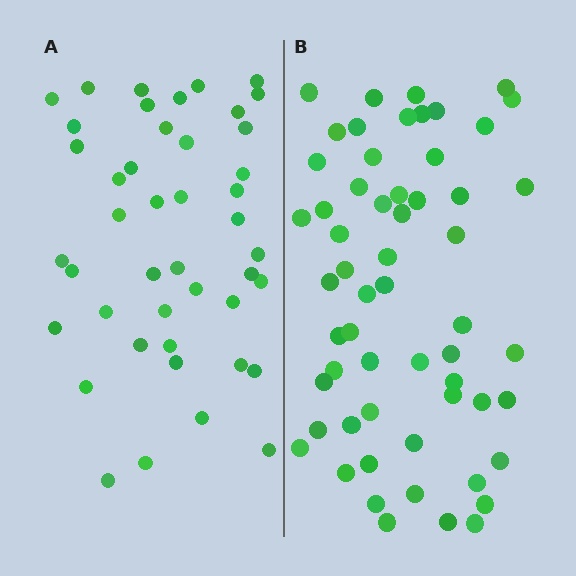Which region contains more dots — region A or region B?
Region B (the right region) has more dots.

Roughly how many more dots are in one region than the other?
Region B has approximately 15 more dots than region A.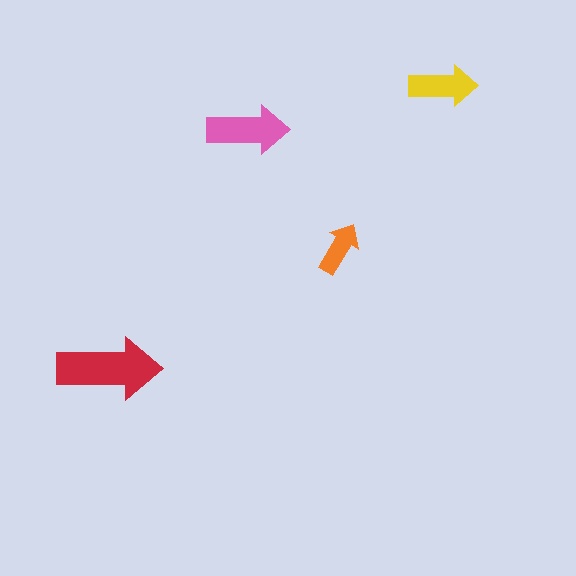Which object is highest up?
The yellow arrow is topmost.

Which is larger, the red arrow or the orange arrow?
The red one.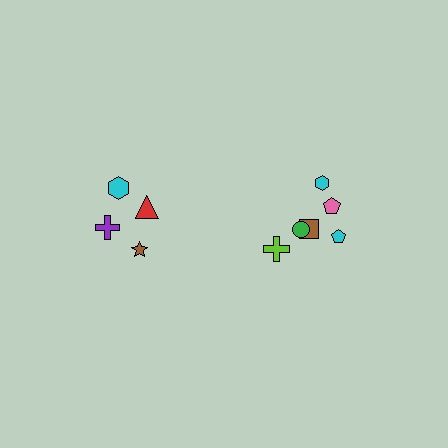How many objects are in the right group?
There are 6 objects.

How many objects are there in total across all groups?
There are 10 objects.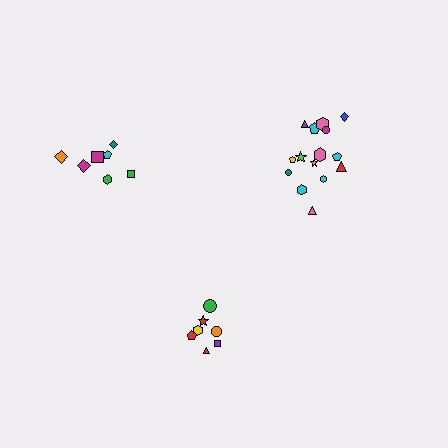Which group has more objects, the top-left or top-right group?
The top-right group.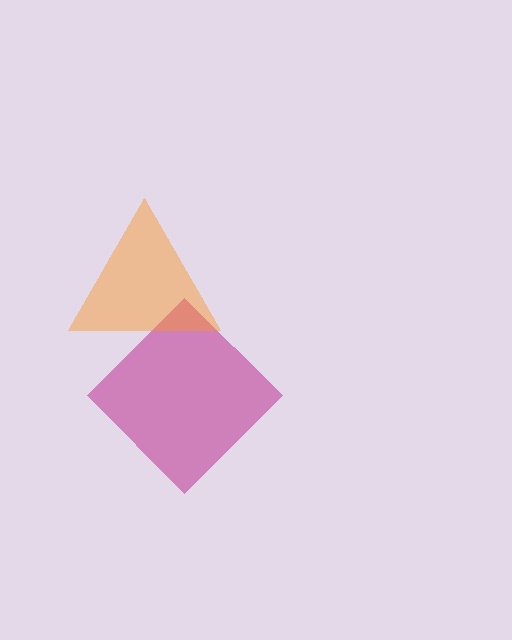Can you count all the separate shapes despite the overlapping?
Yes, there are 2 separate shapes.